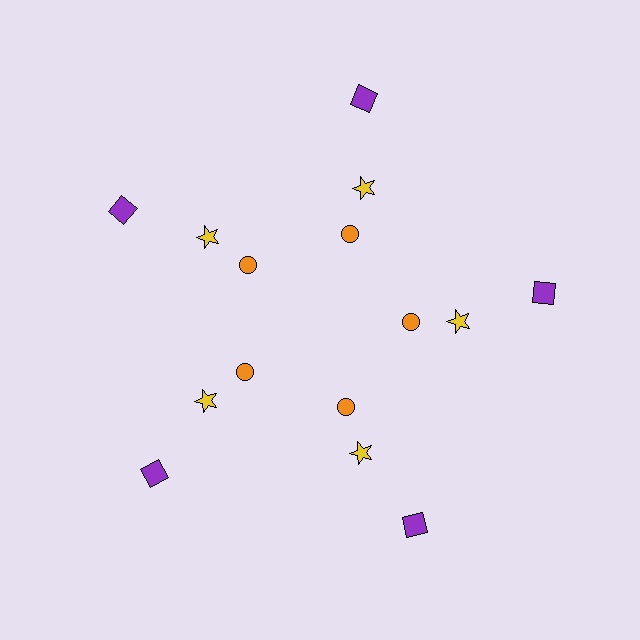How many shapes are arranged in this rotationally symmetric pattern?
There are 15 shapes, arranged in 5 groups of 3.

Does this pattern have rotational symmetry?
Yes, this pattern has 5-fold rotational symmetry. It looks the same after rotating 72 degrees around the center.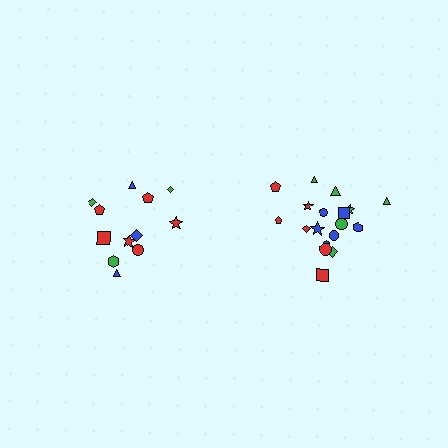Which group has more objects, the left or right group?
The right group.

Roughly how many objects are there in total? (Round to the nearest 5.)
Roughly 30 objects in total.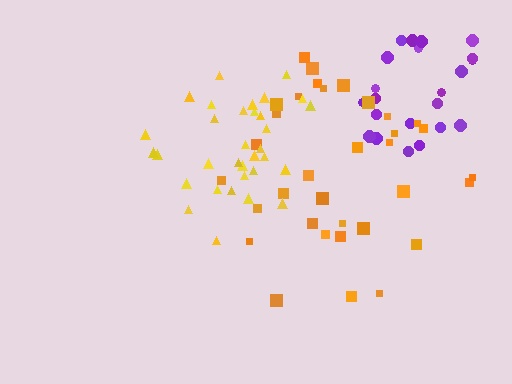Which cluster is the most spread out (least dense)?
Orange.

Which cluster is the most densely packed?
Yellow.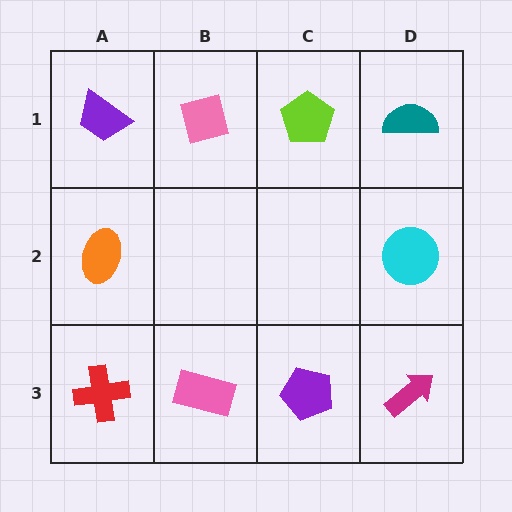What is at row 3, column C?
A purple pentagon.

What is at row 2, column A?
An orange ellipse.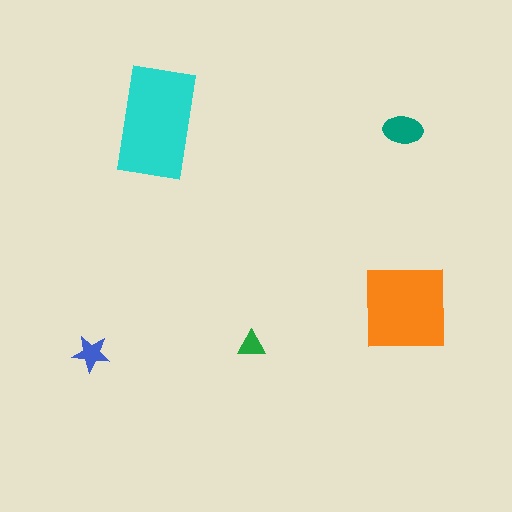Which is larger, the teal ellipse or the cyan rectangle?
The cyan rectangle.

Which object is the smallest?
The green triangle.